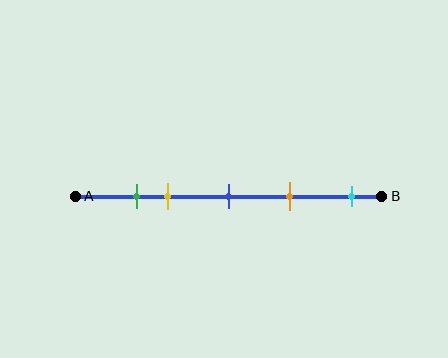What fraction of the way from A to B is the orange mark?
The orange mark is approximately 70% (0.7) of the way from A to B.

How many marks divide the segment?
There are 5 marks dividing the segment.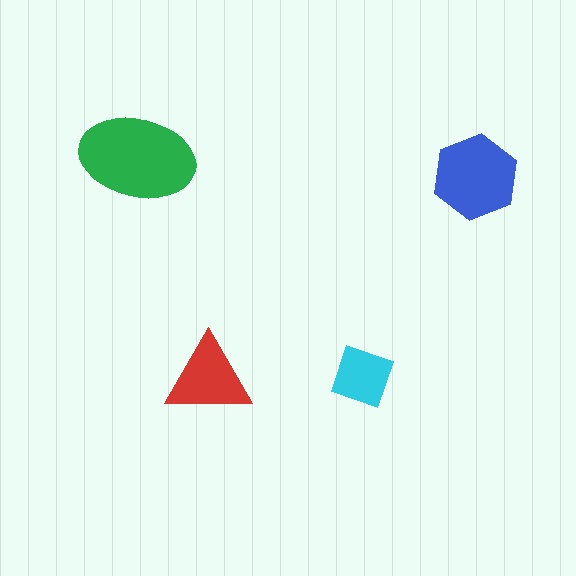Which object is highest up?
The green ellipse is topmost.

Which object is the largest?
The green ellipse.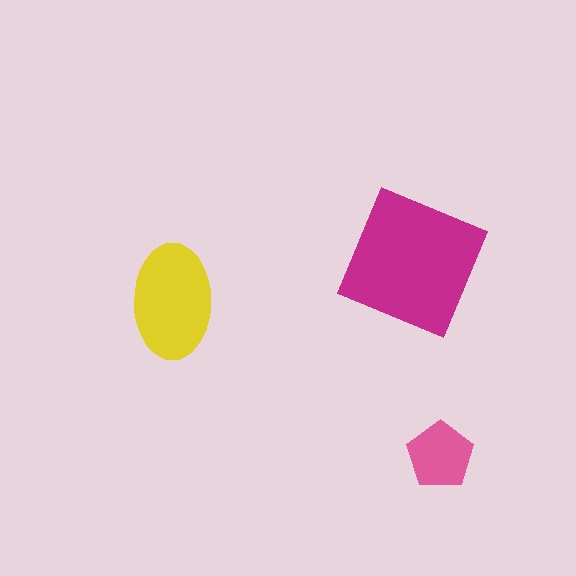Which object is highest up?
The magenta square is topmost.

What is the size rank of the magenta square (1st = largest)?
1st.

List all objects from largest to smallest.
The magenta square, the yellow ellipse, the pink pentagon.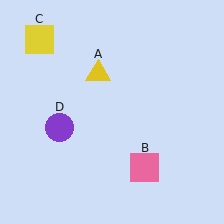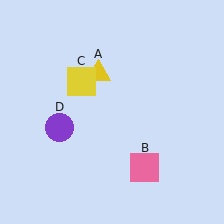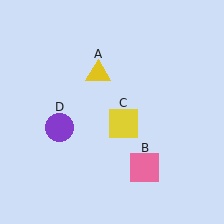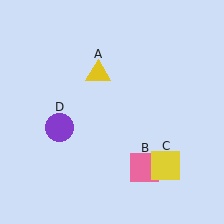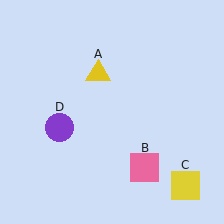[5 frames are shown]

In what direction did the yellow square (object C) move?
The yellow square (object C) moved down and to the right.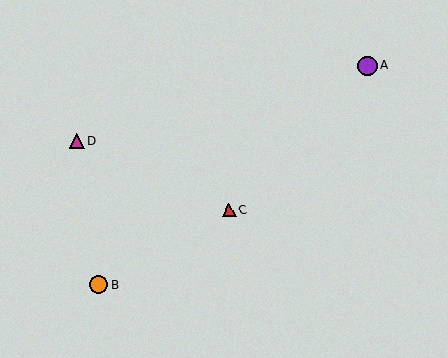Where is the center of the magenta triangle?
The center of the magenta triangle is at (77, 141).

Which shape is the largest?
The purple circle (labeled A) is the largest.